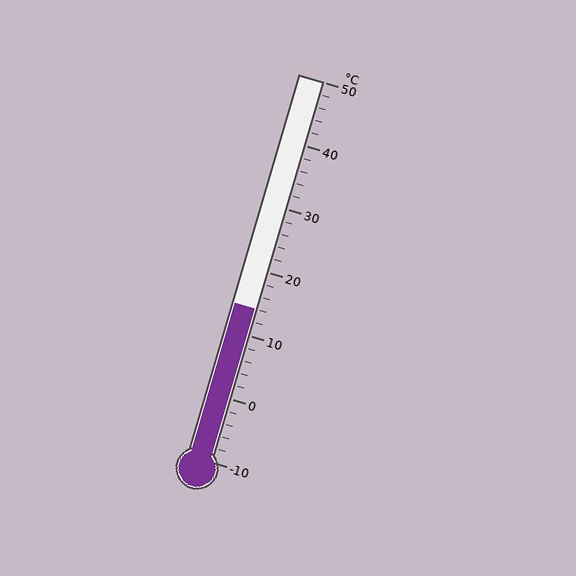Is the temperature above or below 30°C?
The temperature is below 30°C.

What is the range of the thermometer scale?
The thermometer scale ranges from -10°C to 50°C.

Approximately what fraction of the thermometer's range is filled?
The thermometer is filled to approximately 40% of its range.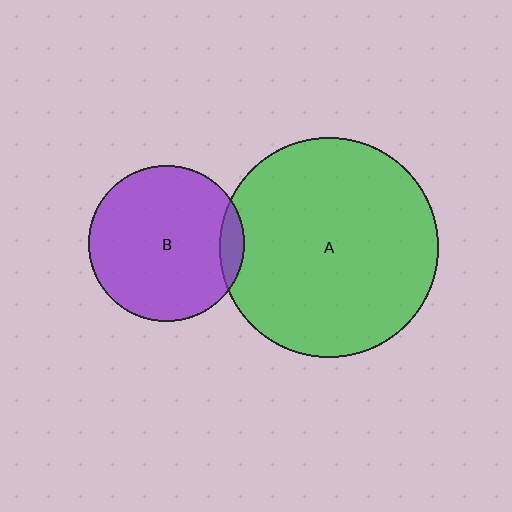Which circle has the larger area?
Circle A (green).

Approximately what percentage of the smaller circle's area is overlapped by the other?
Approximately 10%.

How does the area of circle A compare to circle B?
Approximately 2.0 times.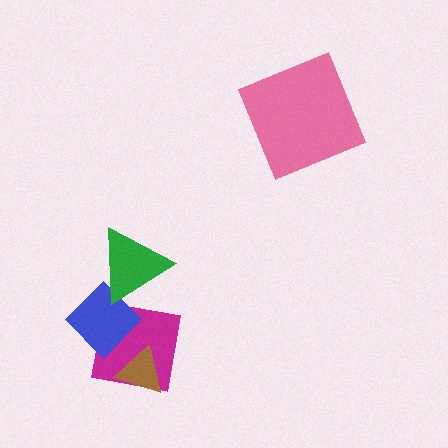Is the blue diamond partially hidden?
Yes, it is partially covered by another shape.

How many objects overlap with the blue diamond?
2 objects overlap with the blue diamond.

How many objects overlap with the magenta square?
2 objects overlap with the magenta square.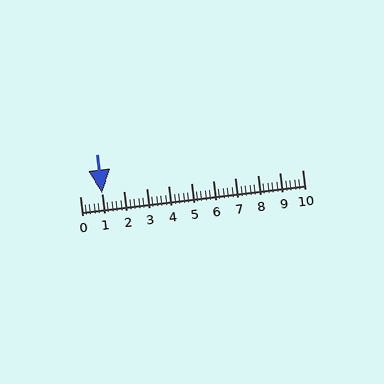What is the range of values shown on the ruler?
The ruler shows values from 0 to 10.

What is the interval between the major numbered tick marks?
The major tick marks are spaced 1 units apart.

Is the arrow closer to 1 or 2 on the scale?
The arrow is closer to 1.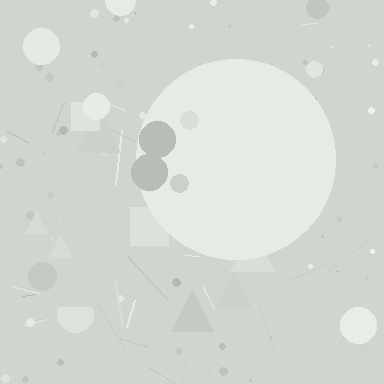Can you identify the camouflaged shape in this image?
The camouflaged shape is a circle.